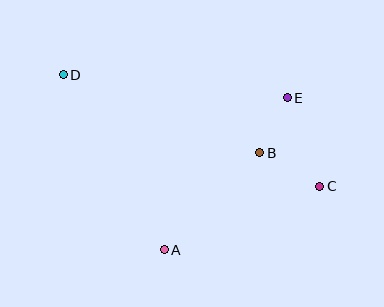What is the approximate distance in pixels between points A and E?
The distance between A and E is approximately 195 pixels.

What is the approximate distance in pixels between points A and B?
The distance between A and B is approximately 136 pixels.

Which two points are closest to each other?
Points B and E are closest to each other.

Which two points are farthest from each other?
Points C and D are farthest from each other.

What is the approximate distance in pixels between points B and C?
The distance between B and C is approximately 69 pixels.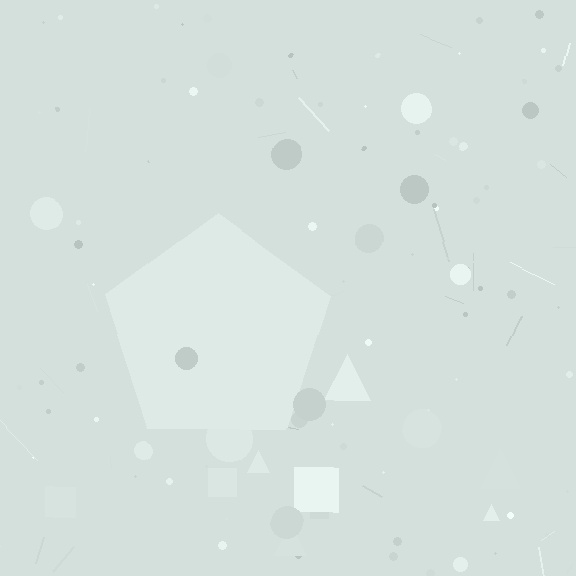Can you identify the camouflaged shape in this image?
The camouflaged shape is a pentagon.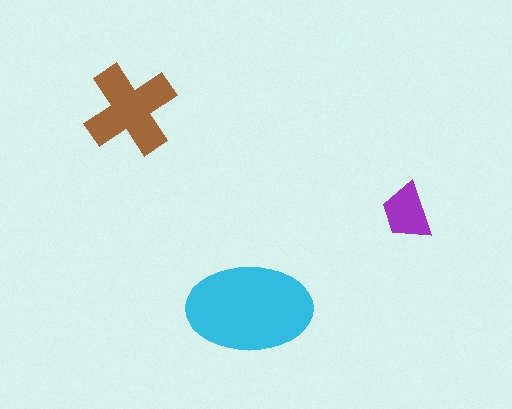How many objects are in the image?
There are 3 objects in the image.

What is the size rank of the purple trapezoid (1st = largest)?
3rd.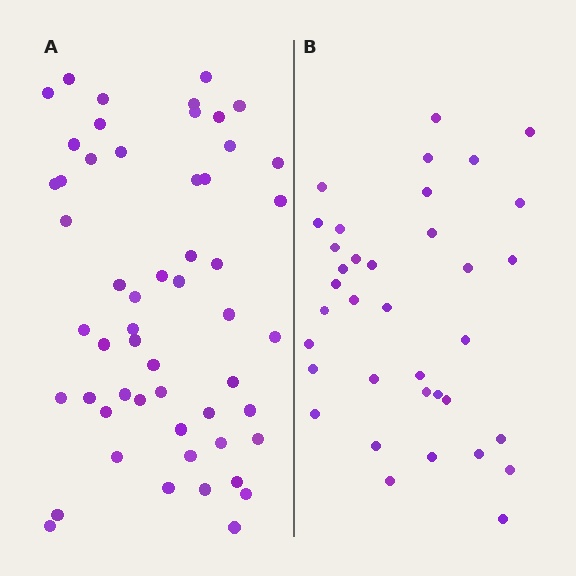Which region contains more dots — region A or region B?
Region A (the left region) has more dots.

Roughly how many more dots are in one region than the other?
Region A has approximately 20 more dots than region B.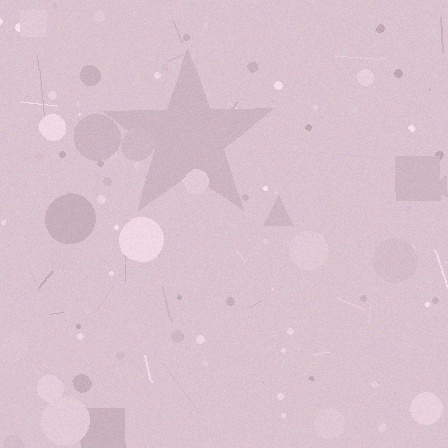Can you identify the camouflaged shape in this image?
The camouflaged shape is a star.